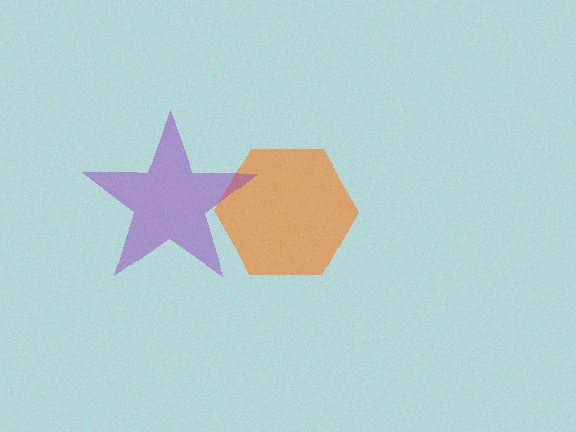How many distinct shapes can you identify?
There are 2 distinct shapes: an orange hexagon, a purple star.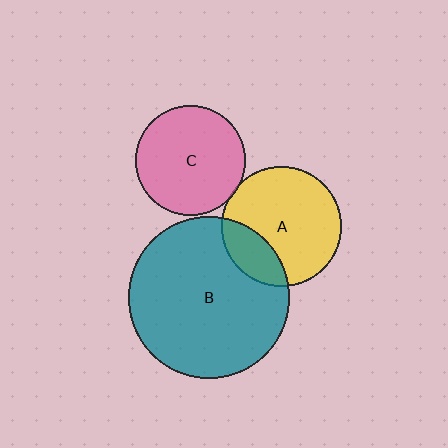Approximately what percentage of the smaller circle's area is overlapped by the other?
Approximately 25%.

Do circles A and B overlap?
Yes.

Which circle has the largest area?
Circle B (teal).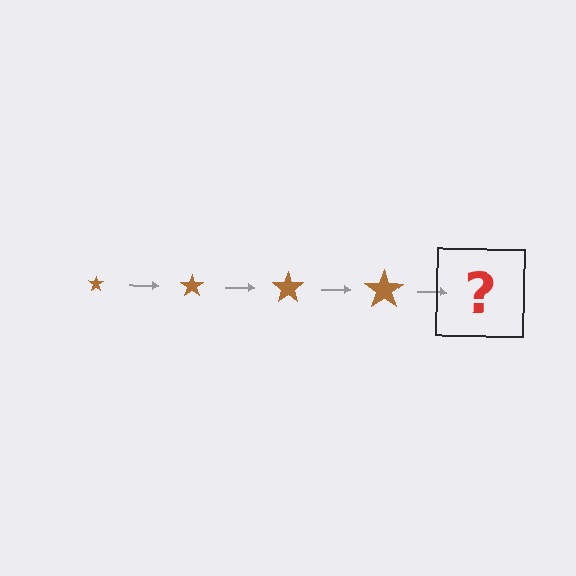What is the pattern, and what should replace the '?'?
The pattern is that the star gets progressively larger each step. The '?' should be a brown star, larger than the previous one.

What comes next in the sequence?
The next element should be a brown star, larger than the previous one.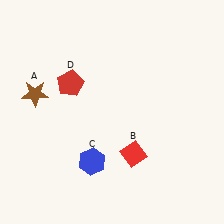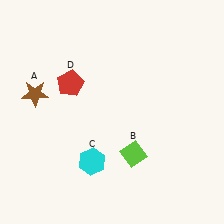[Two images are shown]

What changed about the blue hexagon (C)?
In Image 1, C is blue. In Image 2, it changed to cyan.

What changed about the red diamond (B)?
In Image 1, B is red. In Image 2, it changed to lime.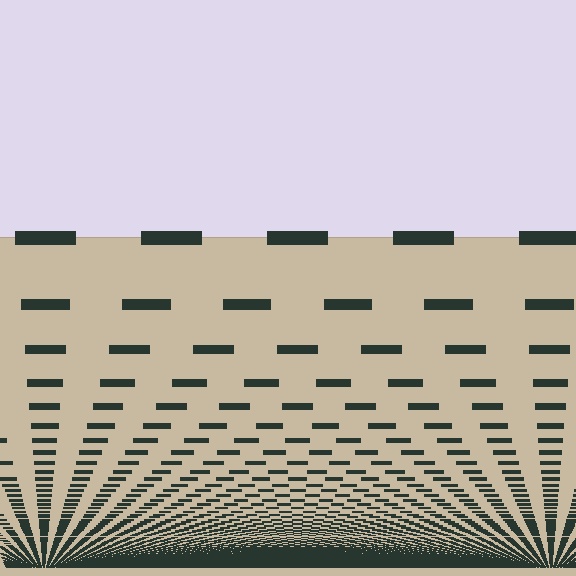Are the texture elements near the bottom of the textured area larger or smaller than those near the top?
Smaller. The gradient is inverted — elements near the bottom are smaller and denser.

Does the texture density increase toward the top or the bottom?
Density increases toward the bottom.